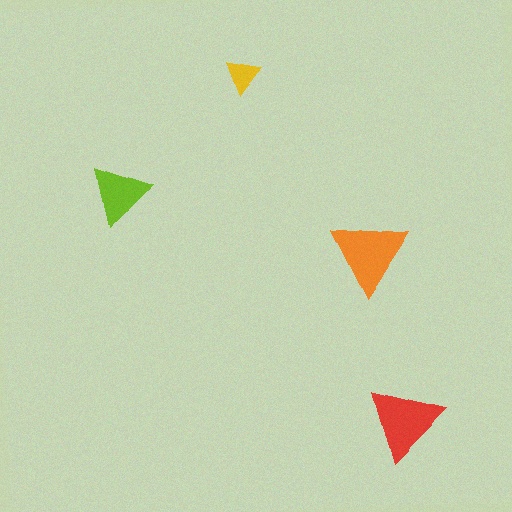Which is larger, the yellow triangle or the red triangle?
The red one.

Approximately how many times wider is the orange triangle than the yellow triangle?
About 2 times wider.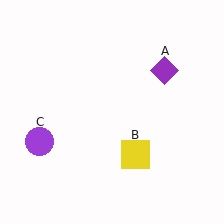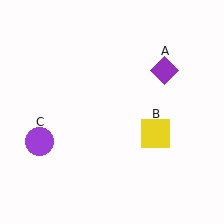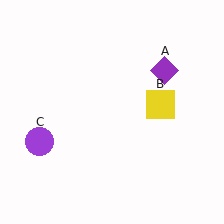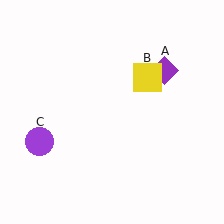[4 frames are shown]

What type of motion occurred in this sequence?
The yellow square (object B) rotated counterclockwise around the center of the scene.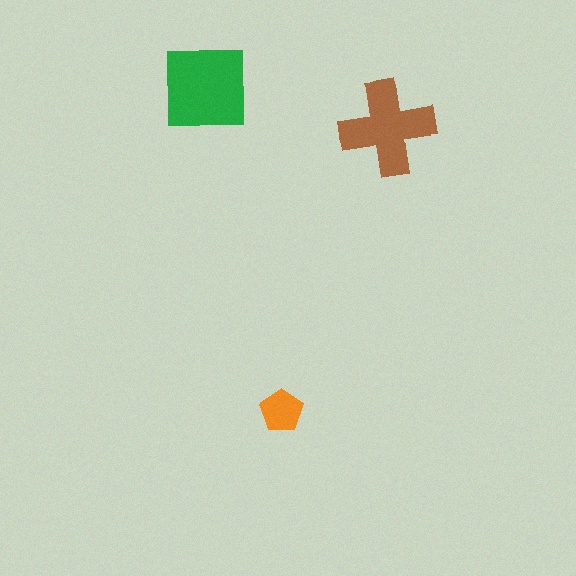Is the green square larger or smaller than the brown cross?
Larger.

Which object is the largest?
The green square.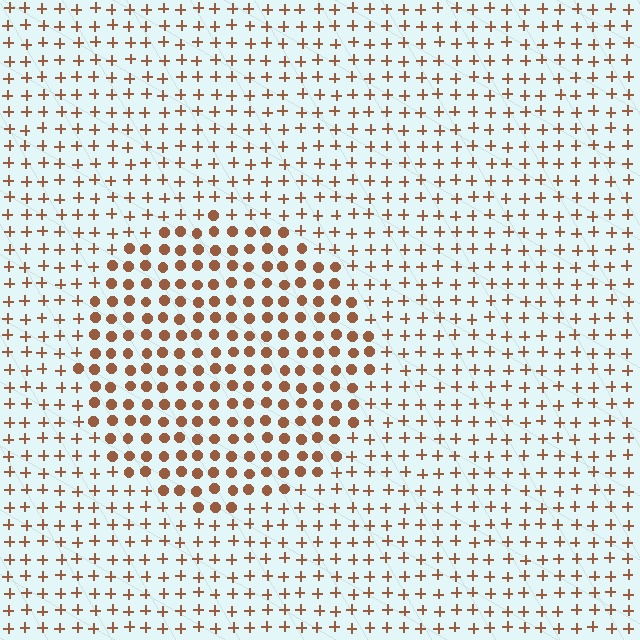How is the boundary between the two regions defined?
The boundary is defined by a change in element shape: circles inside vs. plus signs outside. All elements share the same color and spacing.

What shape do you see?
I see a circle.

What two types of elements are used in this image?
The image uses circles inside the circle region and plus signs outside it.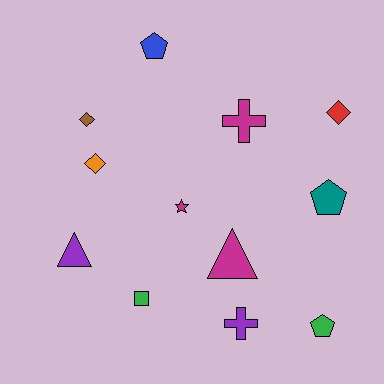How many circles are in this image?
There are no circles.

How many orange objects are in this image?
There is 1 orange object.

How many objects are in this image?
There are 12 objects.